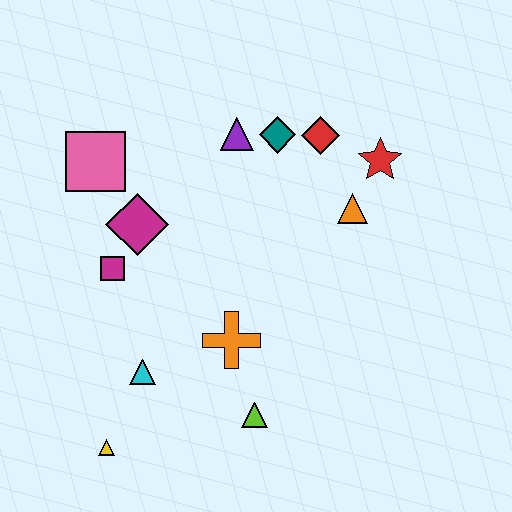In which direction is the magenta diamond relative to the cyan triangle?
The magenta diamond is above the cyan triangle.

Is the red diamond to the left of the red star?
Yes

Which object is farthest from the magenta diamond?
The red star is farthest from the magenta diamond.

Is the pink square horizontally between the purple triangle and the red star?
No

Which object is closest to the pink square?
The magenta diamond is closest to the pink square.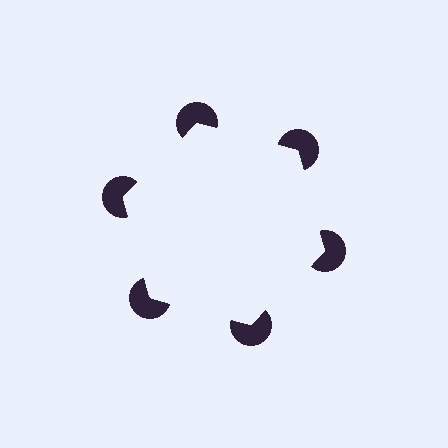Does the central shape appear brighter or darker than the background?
It typically appears slightly brighter than the background, even though no actual brightness change is drawn.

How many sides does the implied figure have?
6 sides.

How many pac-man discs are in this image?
There are 6 — one at each vertex of the illusory hexagon.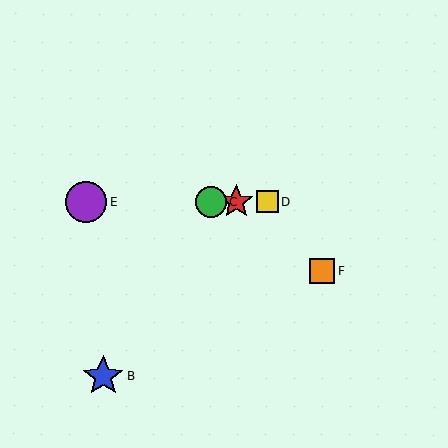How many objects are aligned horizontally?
4 objects (A, C, D, E) are aligned horizontally.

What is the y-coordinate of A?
Object A is at y≈202.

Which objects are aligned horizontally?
Objects A, C, D, E are aligned horizontally.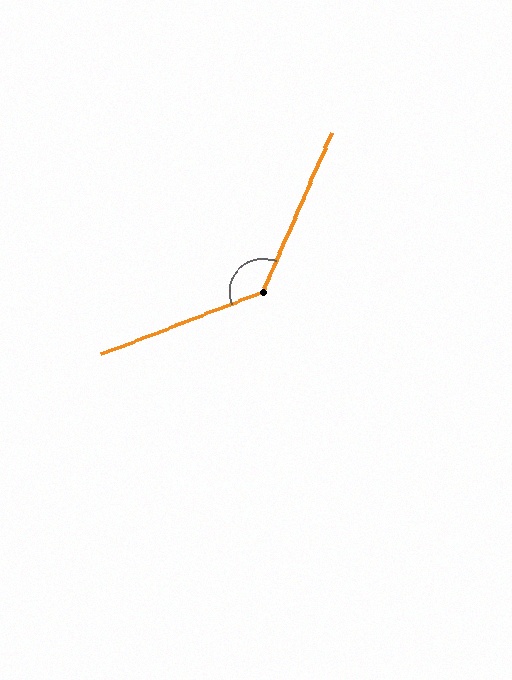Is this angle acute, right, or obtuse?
It is obtuse.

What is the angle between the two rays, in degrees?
Approximately 135 degrees.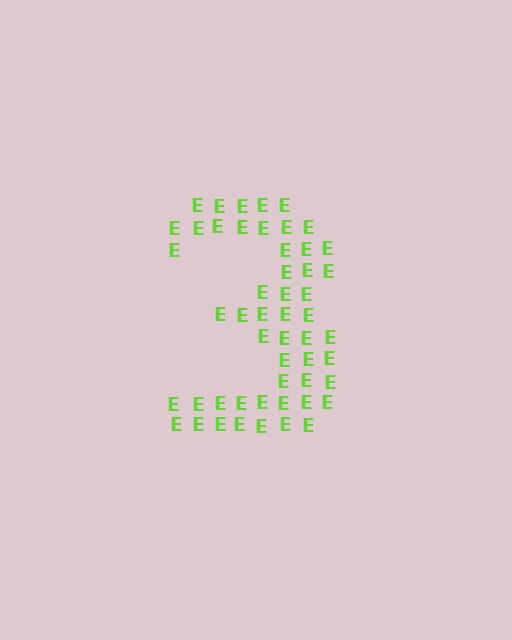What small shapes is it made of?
It is made of small letter E's.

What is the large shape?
The large shape is the digit 3.